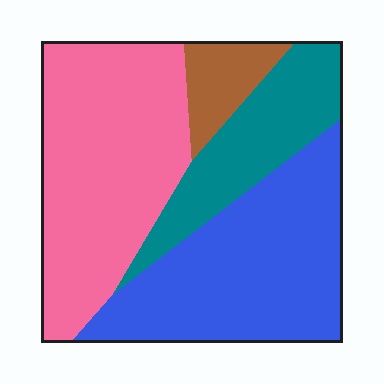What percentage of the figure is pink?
Pink takes up about three eighths (3/8) of the figure.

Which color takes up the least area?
Brown, at roughly 5%.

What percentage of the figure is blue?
Blue covers 36% of the figure.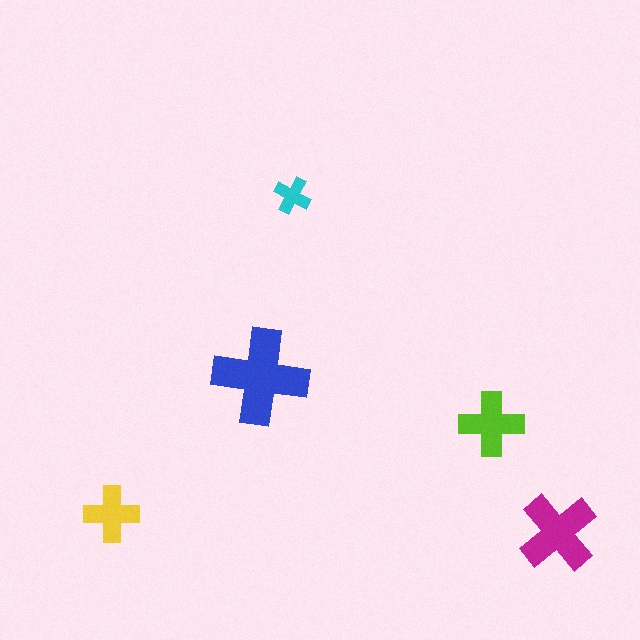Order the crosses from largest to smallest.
the blue one, the magenta one, the lime one, the yellow one, the cyan one.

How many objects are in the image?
There are 5 objects in the image.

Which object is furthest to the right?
The magenta cross is rightmost.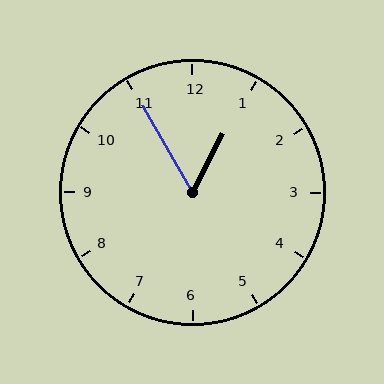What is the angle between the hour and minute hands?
Approximately 58 degrees.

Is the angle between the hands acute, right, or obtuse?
It is acute.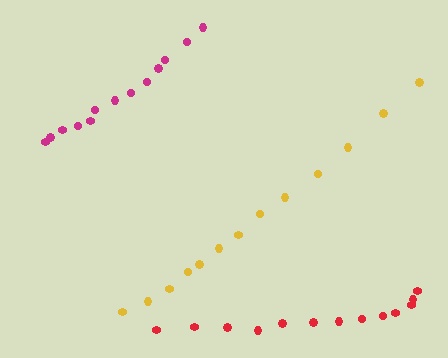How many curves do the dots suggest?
There are 3 distinct paths.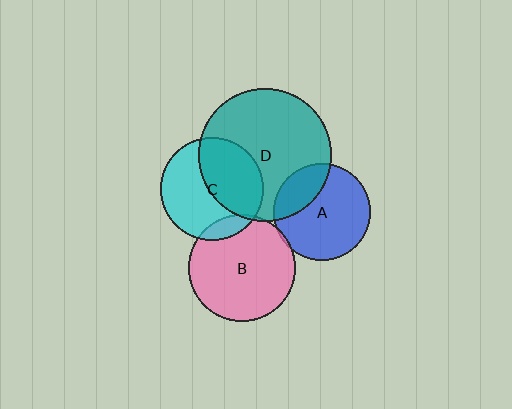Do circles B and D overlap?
Yes.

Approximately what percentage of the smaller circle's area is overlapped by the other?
Approximately 5%.